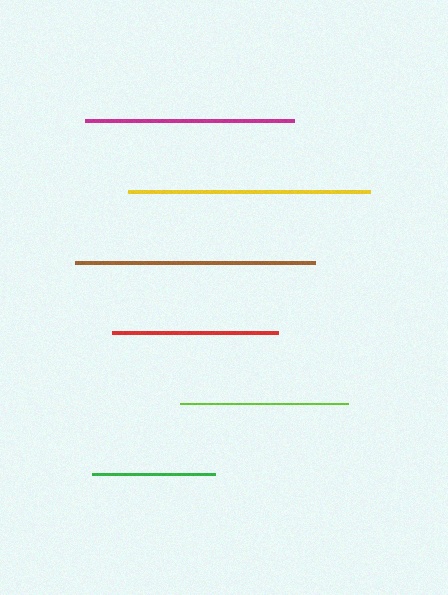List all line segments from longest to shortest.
From longest to shortest: yellow, brown, magenta, lime, red, green.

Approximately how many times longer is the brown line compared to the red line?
The brown line is approximately 1.4 times the length of the red line.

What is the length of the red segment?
The red segment is approximately 166 pixels long.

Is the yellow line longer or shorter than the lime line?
The yellow line is longer than the lime line.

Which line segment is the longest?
The yellow line is the longest at approximately 241 pixels.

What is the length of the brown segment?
The brown segment is approximately 240 pixels long.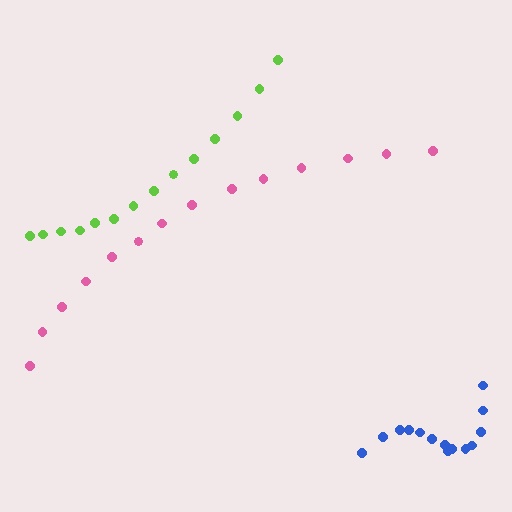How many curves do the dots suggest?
There are 3 distinct paths.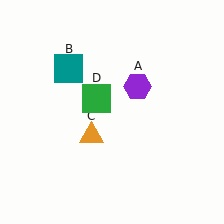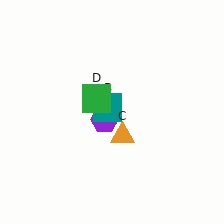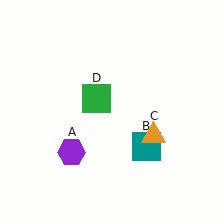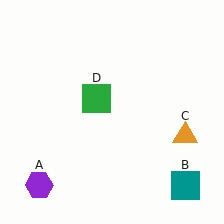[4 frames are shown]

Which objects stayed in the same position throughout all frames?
Green square (object D) remained stationary.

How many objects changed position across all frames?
3 objects changed position: purple hexagon (object A), teal square (object B), orange triangle (object C).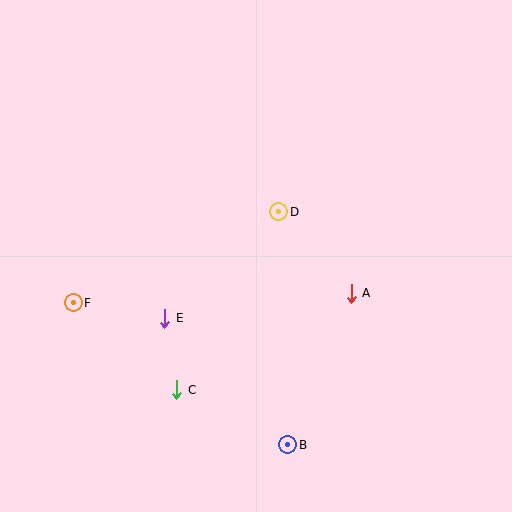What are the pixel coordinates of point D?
Point D is at (279, 212).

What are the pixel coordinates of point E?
Point E is at (165, 318).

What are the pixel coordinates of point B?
Point B is at (288, 445).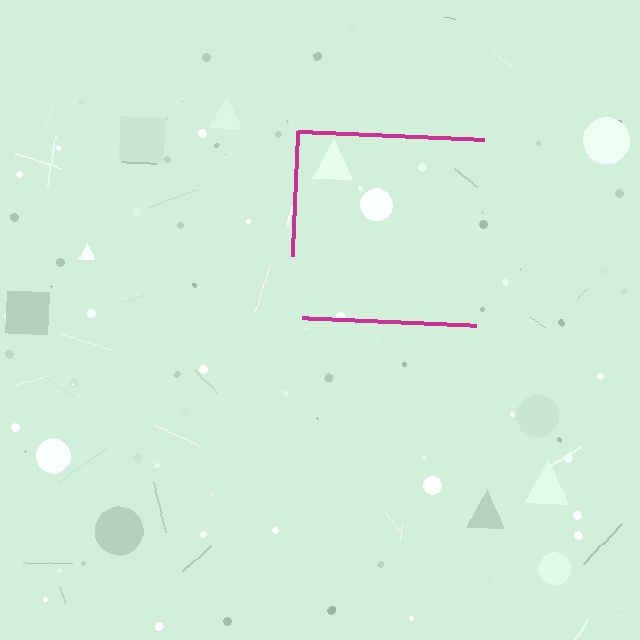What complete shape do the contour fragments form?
The contour fragments form a square.